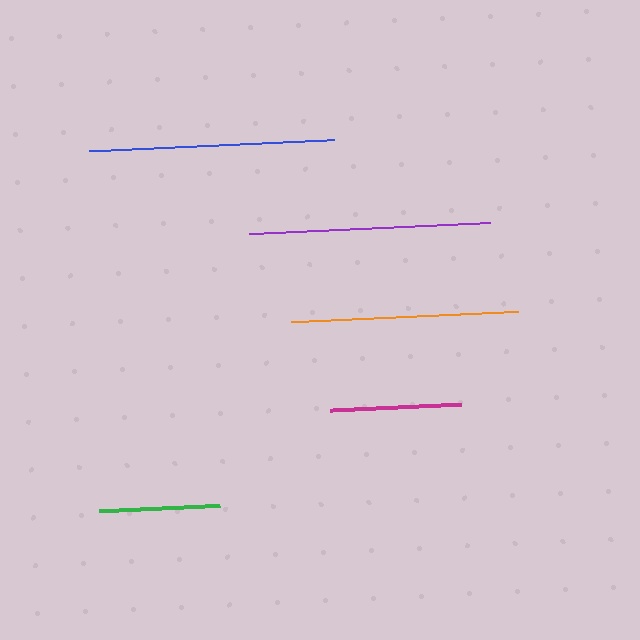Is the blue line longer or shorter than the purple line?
The blue line is longer than the purple line.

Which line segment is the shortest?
The green line is the shortest at approximately 121 pixels.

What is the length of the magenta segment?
The magenta segment is approximately 131 pixels long.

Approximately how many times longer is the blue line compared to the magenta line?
The blue line is approximately 1.9 times the length of the magenta line.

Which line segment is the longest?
The blue line is the longest at approximately 244 pixels.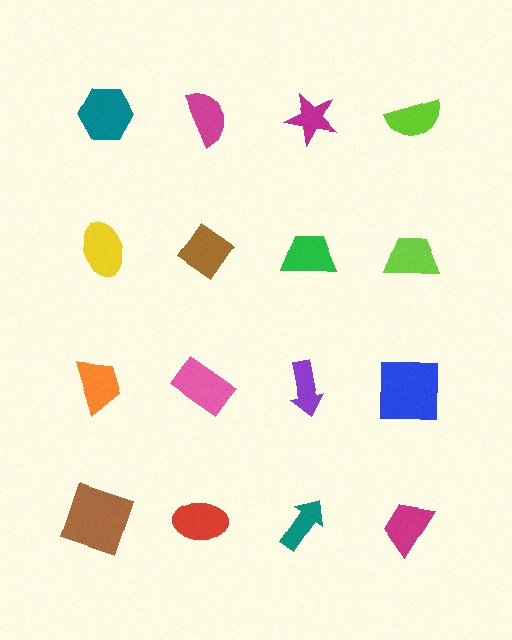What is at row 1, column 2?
A magenta semicircle.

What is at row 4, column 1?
A brown square.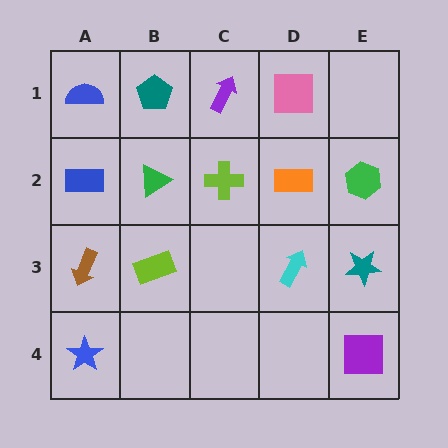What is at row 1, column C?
A purple arrow.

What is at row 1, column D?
A pink square.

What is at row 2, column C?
A lime cross.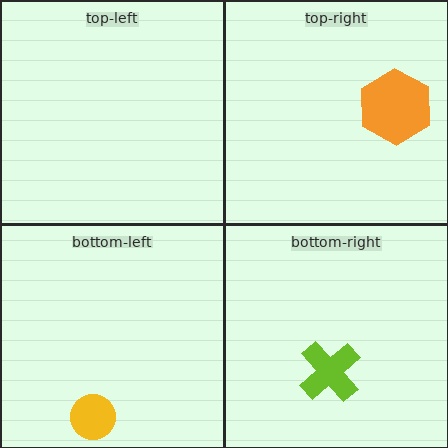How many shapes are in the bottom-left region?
1.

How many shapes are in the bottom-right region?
1.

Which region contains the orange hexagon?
The top-right region.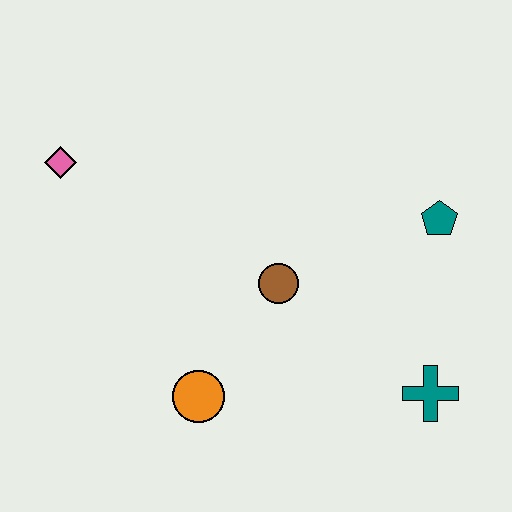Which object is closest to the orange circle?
The brown circle is closest to the orange circle.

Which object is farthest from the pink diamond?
The teal cross is farthest from the pink diamond.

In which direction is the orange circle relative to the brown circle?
The orange circle is below the brown circle.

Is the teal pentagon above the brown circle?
Yes